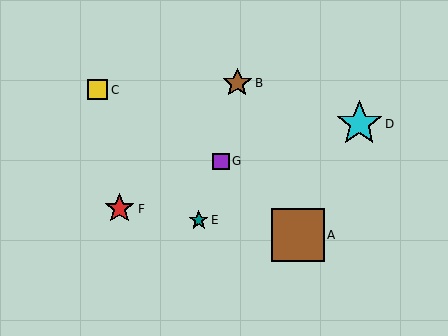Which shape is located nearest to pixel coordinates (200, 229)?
The teal star (labeled E) at (199, 220) is nearest to that location.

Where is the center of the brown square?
The center of the brown square is at (298, 235).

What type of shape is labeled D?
Shape D is a cyan star.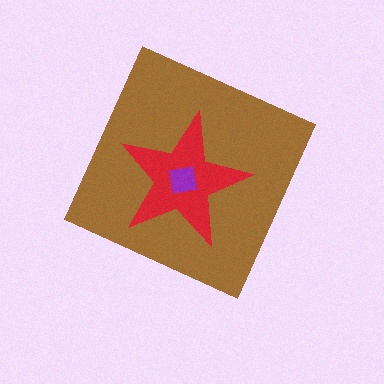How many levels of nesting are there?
3.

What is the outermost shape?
The brown diamond.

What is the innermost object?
The purple square.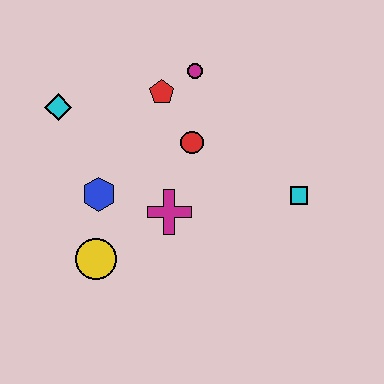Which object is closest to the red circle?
The red pentagon is closest to the red circle.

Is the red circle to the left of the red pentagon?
No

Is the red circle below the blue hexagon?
No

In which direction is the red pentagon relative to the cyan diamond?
The red pentagon is to the right of the cyan diamond.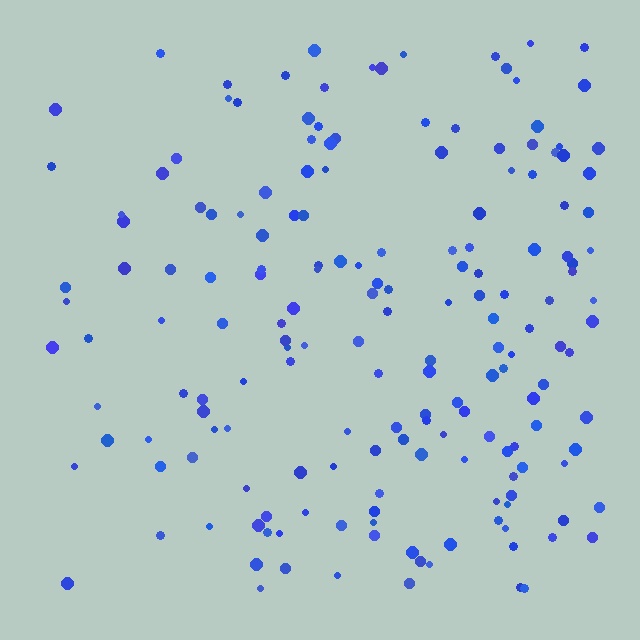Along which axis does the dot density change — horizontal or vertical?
Horizontal.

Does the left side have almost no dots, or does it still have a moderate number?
Still a moderate number, just noticeably fewer than the right.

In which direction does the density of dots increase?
From left to right, with the right side densest.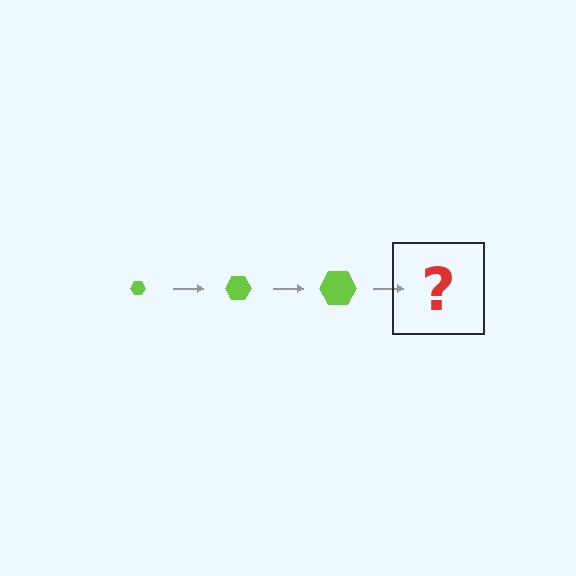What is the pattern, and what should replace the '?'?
The pattern is that the hexagon gets progressively larger each step. The '?' should be a lime hexagon, larger than the previous one.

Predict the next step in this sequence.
The next step is a lime hexagon, larger than the previous one.